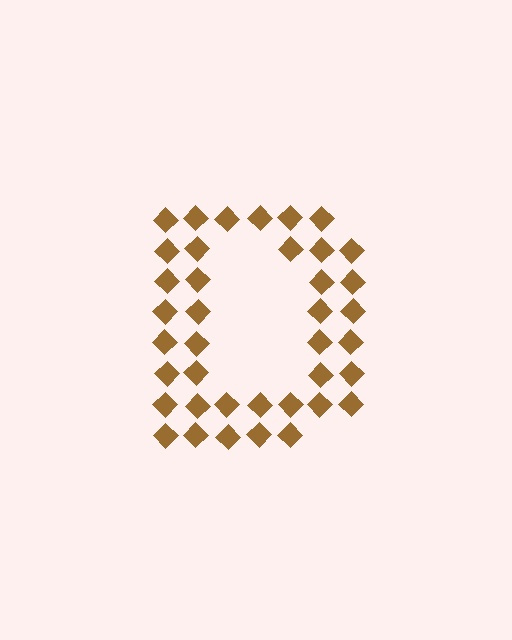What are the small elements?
The small elements are diamonds.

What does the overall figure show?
The overall figure shows the letter D.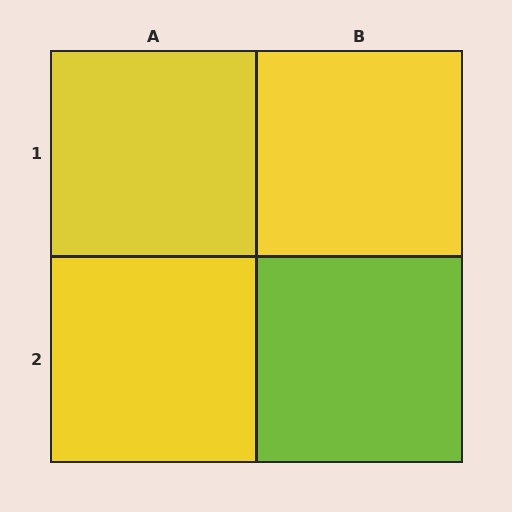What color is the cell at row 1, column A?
Yellow.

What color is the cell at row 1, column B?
Yellow.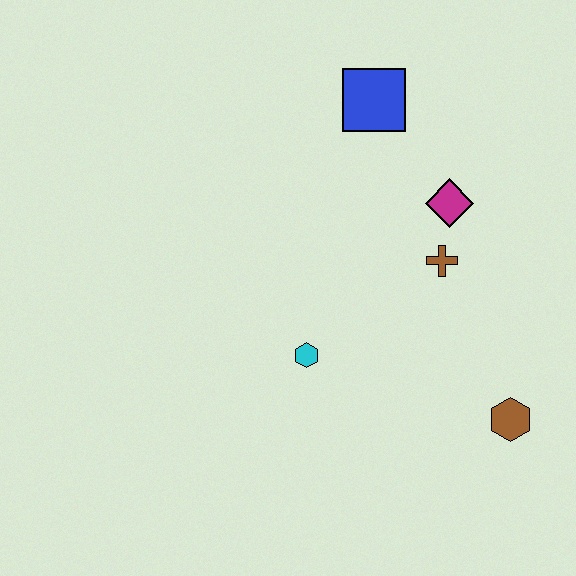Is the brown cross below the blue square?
Yes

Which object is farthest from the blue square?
The brown hexagon is farthest from the blue square.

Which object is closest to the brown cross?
The magenta diamond is closest to the brown cross.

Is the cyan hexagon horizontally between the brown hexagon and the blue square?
No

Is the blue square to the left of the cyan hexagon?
No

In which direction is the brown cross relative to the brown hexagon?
The brown cross is above the brown hexagon.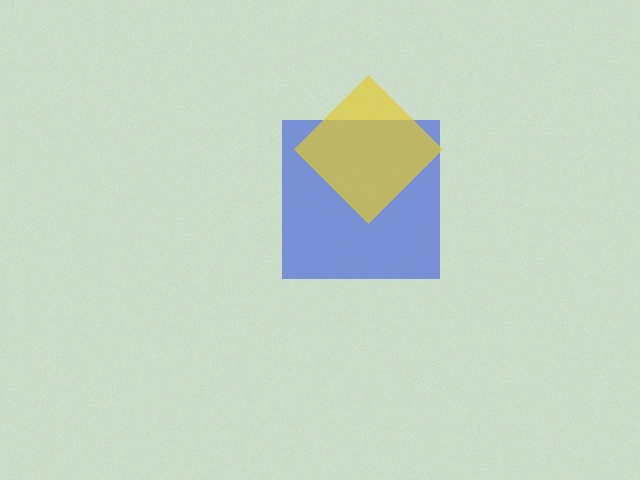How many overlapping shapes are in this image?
There are 2 overlapping shapes in the image.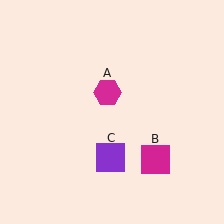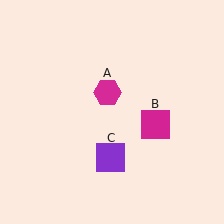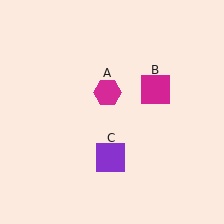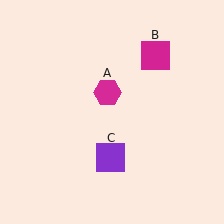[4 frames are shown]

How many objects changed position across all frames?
1 object changed position: magenta square (object B).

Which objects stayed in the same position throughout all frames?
Magenta hexagon (object A) and purple square (object C) remained stationary.